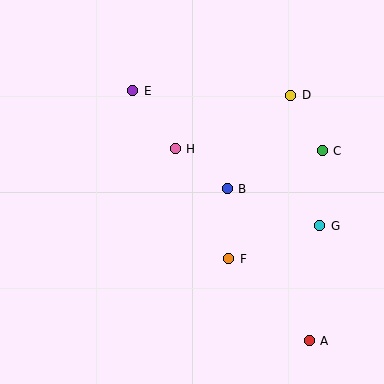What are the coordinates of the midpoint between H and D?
The midpoint between H and D is at (233, 122).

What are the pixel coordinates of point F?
Point F is at (229, 259).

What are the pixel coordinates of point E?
Point E is at (133, 91).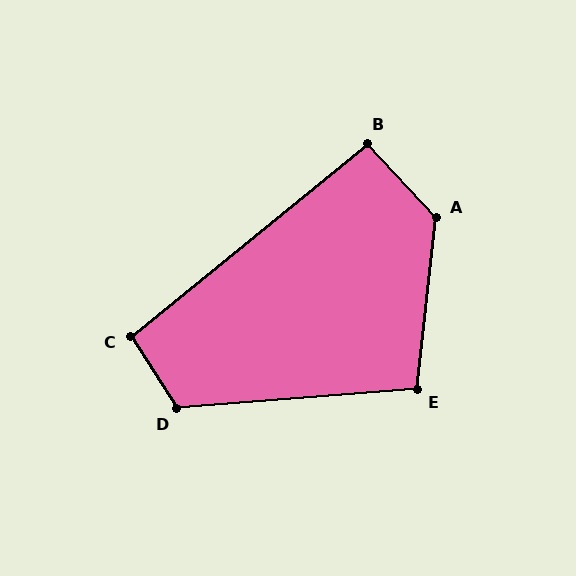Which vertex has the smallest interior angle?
B, at approximately 94 degrees.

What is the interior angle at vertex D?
Approximately 118 degrees (obtuse).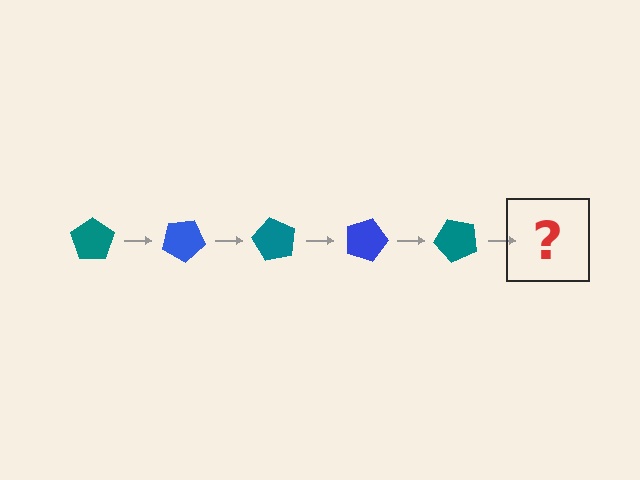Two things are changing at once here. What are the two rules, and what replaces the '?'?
The two rules are that it rotates 30 degrees each step and the color cycles through teal and blue. The '?' should be a blue pentagon, rotated 150 degrees from the start.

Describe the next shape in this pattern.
It should be a blue pentagon, rotated 150 degrees from the start.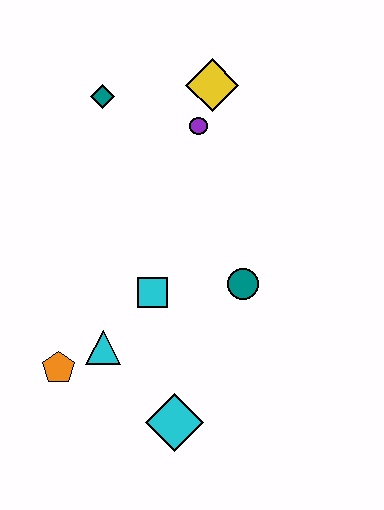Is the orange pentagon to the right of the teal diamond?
No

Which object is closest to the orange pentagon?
The cyan triangle is closest to the orange pentagon.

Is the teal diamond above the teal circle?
Yes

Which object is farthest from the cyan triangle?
The yellow diamond is farthest from the cyan triangle.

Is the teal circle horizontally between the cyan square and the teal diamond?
No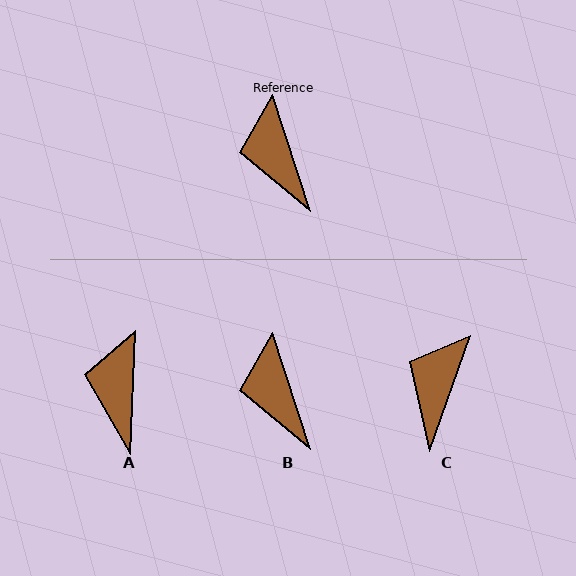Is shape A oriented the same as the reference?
No, it is off by about 20 degrees.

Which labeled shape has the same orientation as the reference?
B.